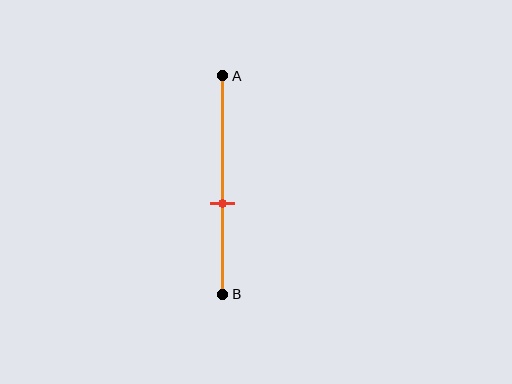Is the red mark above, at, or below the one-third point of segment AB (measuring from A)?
The red mark is below the one-third point of segment AB.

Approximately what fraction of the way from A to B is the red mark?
The red mark is approximately 60% of the way from A to B.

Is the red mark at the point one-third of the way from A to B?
No, the mark is at about 60% from A, not at the 33% one-third point.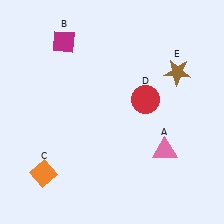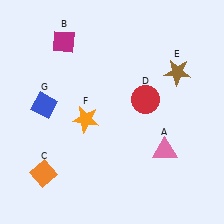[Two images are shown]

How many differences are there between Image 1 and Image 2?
There are 2 differences between the two images.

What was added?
An orange star (F), a blue diamond (G) were added in Image 2.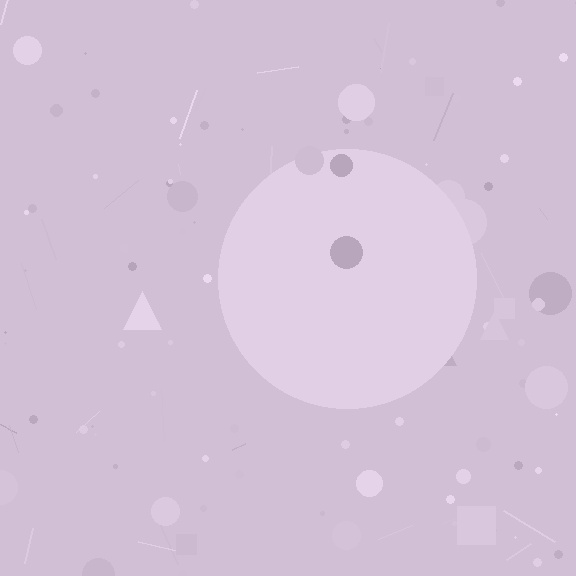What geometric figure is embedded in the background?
A circle is embedded in the background.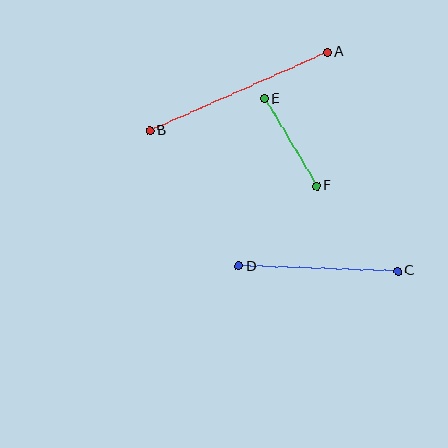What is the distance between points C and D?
The distance is approximately 159 pixels.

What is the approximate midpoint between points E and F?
The midpoint is at approximately (291, 142) pixels.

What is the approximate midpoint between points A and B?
The midpoint is at approximately (238, 92) pixels.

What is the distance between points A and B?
The distance is approximately 194 pixels.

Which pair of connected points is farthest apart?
Points A and B are farthest apart.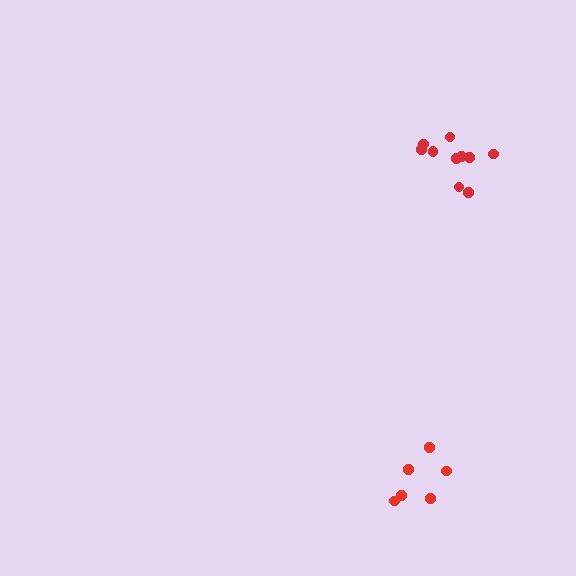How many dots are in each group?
Group 1: 6 dots, Group 2: 10 dots (16 total).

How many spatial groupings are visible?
There are 2 spatial groupings.